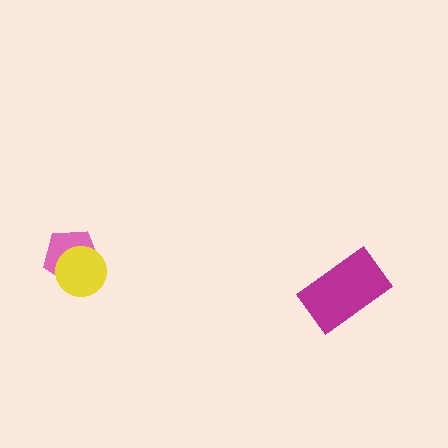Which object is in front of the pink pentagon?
The yellow circle is in front of the pink pentagon.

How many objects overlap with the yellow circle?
1 object overlaps with the yellow circle.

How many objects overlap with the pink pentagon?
1 object overlaps with the pink pentagon.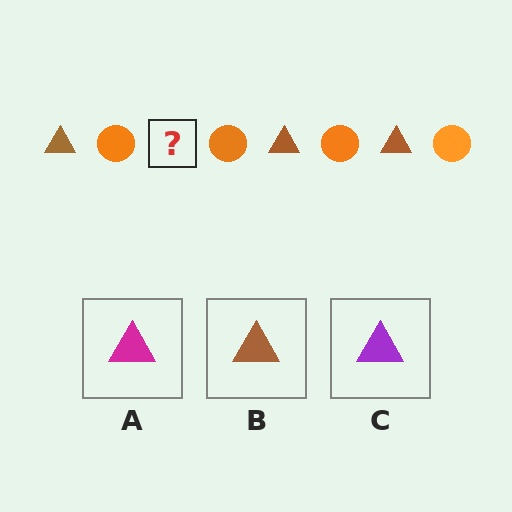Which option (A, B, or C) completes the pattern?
B.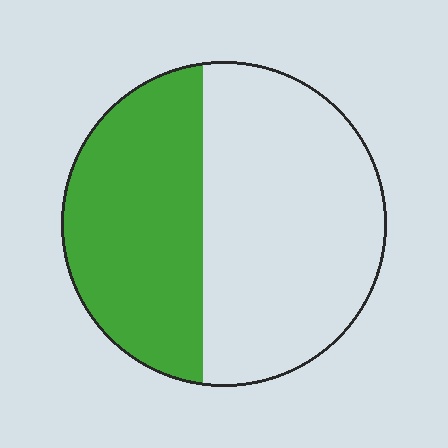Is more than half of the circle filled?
No.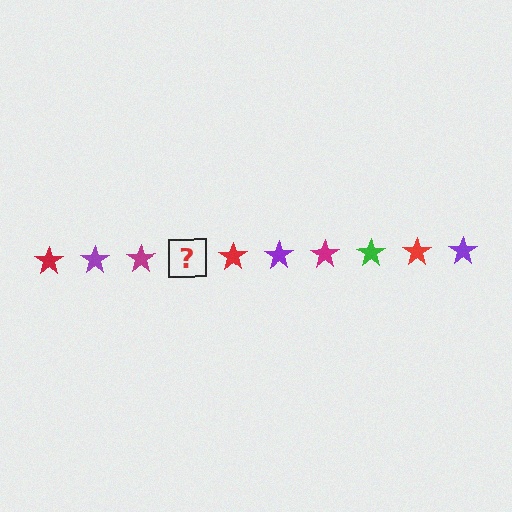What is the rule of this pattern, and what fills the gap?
The rule is that the pattern cycles through red, purple, magenta, green stars. The gap should be filled with a green star.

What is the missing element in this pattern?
The missing element is a green star.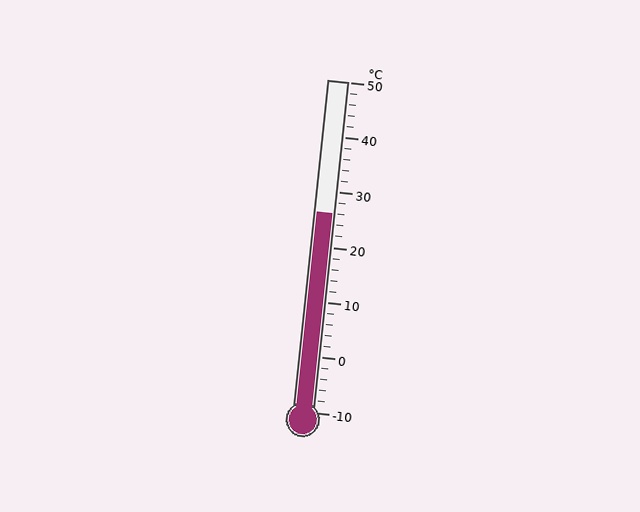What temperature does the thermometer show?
The thermometer shows approximately 26°C.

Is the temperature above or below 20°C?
The temperature is above 20°C.